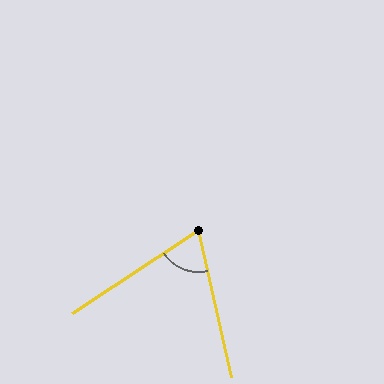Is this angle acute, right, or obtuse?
It is acute.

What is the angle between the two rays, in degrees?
Approximately 69 degrees.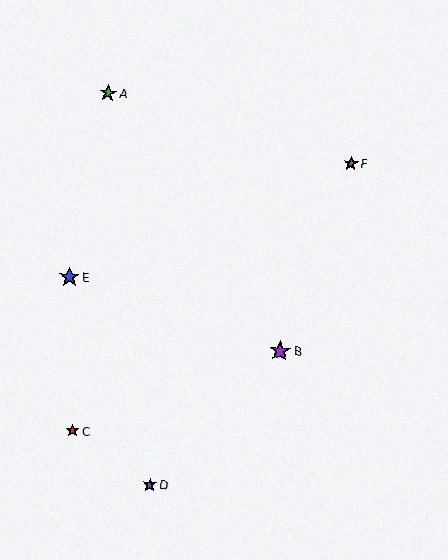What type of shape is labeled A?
Shape A is a green star.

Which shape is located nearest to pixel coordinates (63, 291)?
The blue star (labeled E) at (69, 277) is nearest to that location.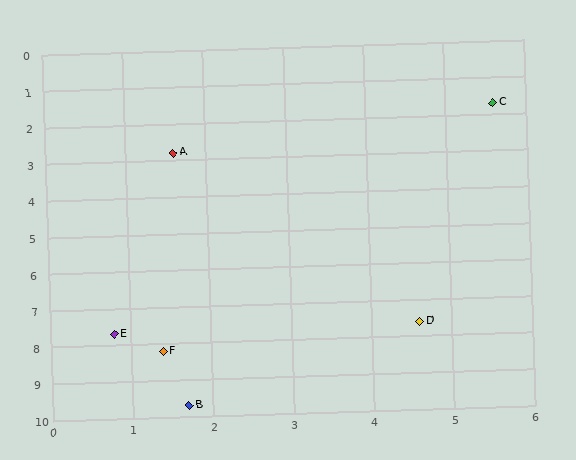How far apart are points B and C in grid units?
Points B and C are about 8.9 grid units apart.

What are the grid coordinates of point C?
Point C is at approximately (5.6, 1.7).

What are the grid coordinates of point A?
Point A is at approximately (1.6, 2.8).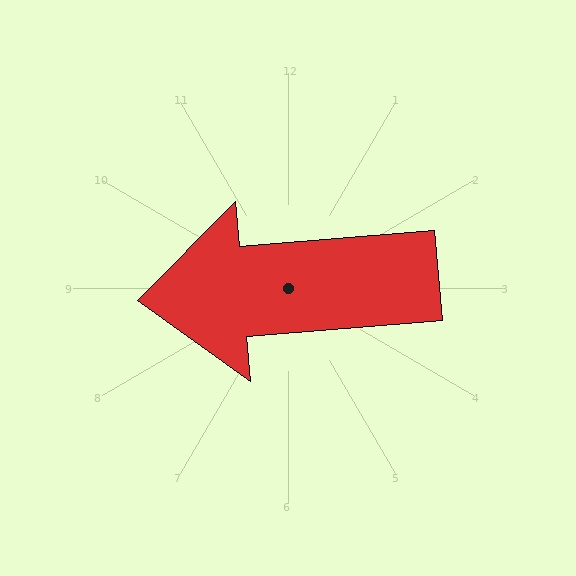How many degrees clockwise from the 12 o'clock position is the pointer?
Approximately 265 degrees.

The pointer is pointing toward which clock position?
Roughly 9 o'clock.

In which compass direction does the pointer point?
West.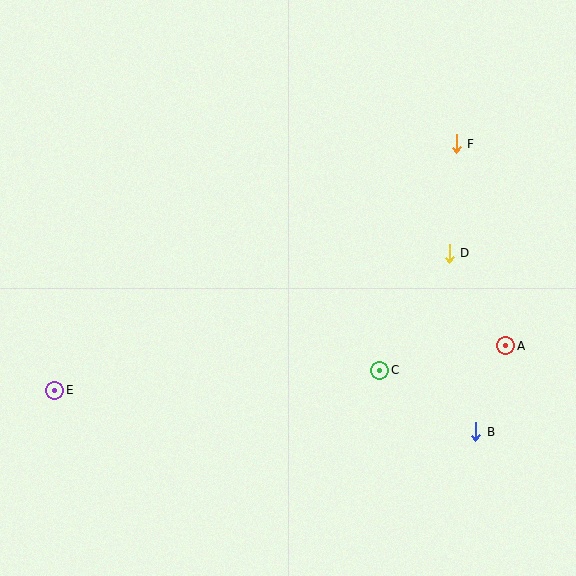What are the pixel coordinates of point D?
Point D is at (449, 253).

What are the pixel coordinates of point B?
Point B is at (476, 432).